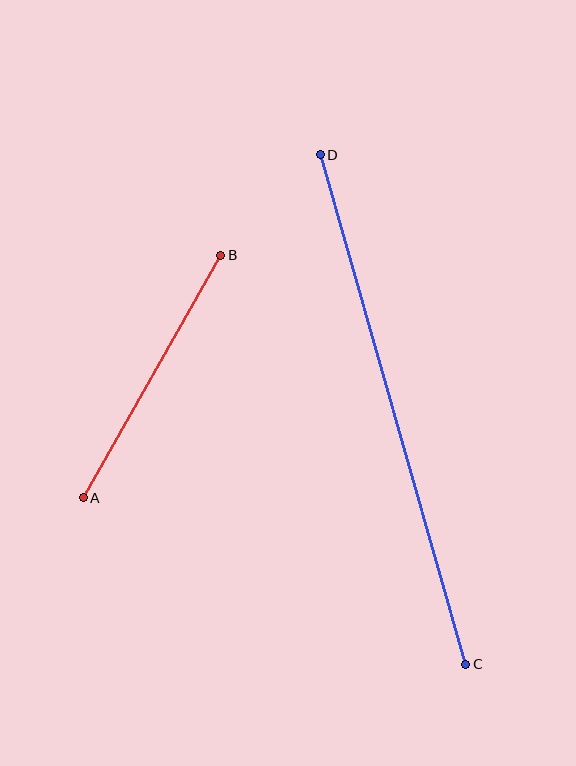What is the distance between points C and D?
The distance is approximately 530 pixels.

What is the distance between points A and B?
The distance is approximately 279 pixels.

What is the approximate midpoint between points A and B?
The midpoint is at approximately (152, 377) pixels.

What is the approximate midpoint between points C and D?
The midpoint is at approximately (393, 410) pixels.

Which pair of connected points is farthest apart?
Points C and D are farthest apart.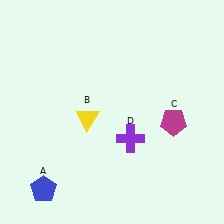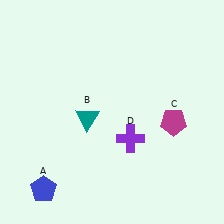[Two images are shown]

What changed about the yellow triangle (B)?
In Image 1, B is yellow. In Image 2, it changed to teal.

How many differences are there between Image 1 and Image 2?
There is 1 difference between the two images.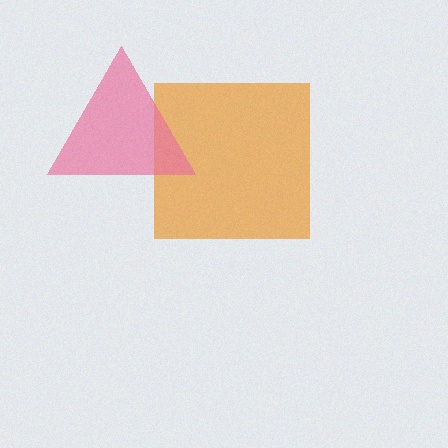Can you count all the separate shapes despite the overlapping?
Yes, there are 2 separate shapes.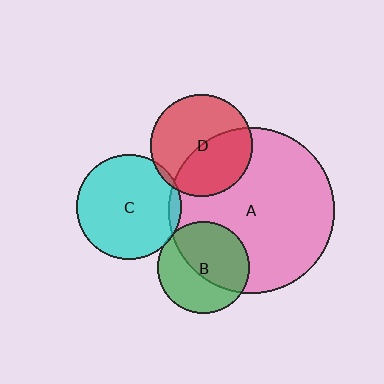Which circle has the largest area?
Circle A (pink).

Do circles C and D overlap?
Yes.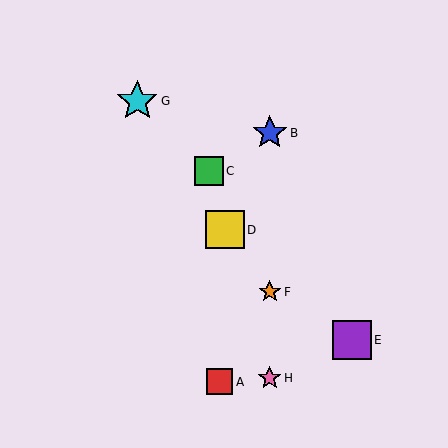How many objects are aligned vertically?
3 objects (B, F, H) are aligned vertically.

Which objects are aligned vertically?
Objects B, F, H are aligned vertically.